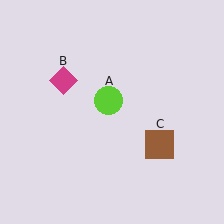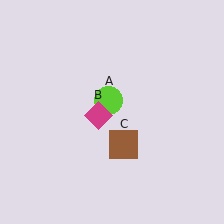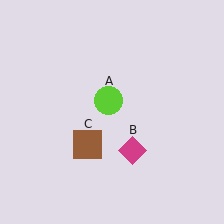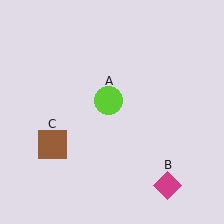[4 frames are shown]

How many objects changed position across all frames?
2 objects changed position: magenta diamond (object B), brown square (object C).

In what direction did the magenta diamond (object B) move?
The magenta diamond (object B) moved down and to the right.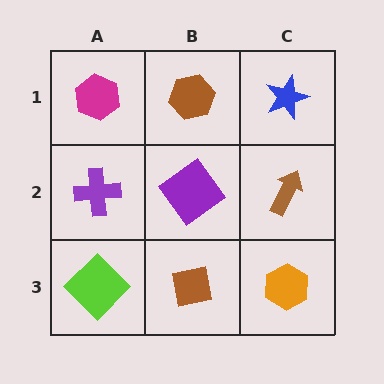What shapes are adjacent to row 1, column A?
A purple cross (row 2, column A), a brown hexagon (row 1, column B).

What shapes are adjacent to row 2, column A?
A magenta hexagon (row 1, column A), a lime diamond (row 3, column A), a purple diamond (row 2, column B).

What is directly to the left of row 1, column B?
A magenta hexagon.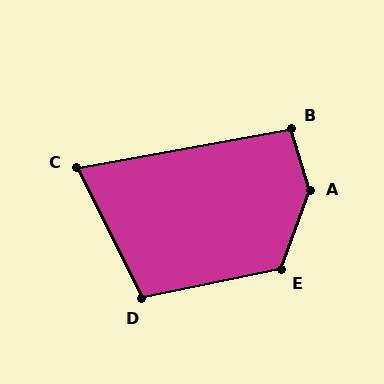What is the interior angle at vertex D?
Approximately 105 degrees (obtuse).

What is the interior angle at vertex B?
Approximately 96 degrees (obtuse).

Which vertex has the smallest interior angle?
C, at approximately 74 degrees.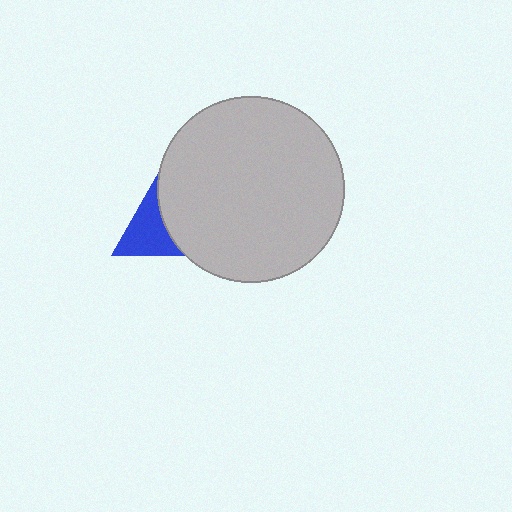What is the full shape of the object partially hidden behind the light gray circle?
The partially hidden object is a blue triangle.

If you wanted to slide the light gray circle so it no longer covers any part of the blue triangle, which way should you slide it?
Slide it right — that is the most direct way to separate the two shapes.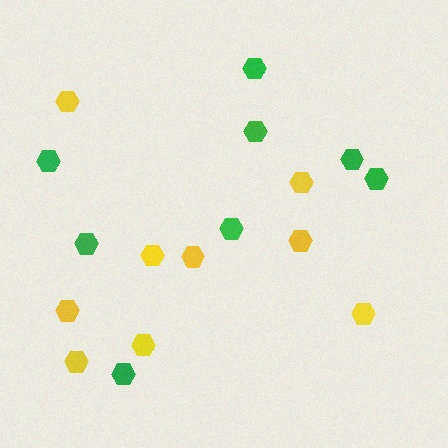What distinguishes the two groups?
There are 2 groups: one group of yellow hexagons (9) and one group of green hexagons (8).